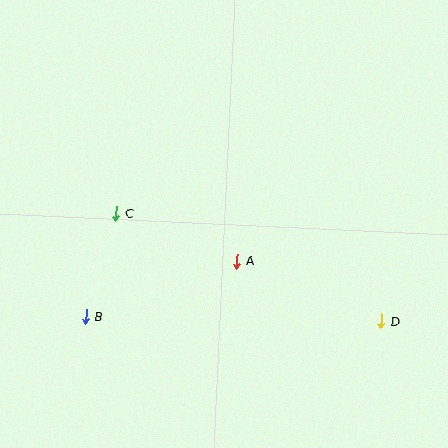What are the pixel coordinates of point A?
Point A is at (237, 261).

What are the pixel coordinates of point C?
Point C is at (116, 213).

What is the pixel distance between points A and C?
The distance between A and C is 130 pixels.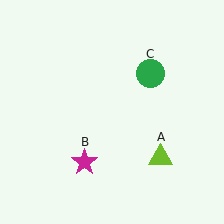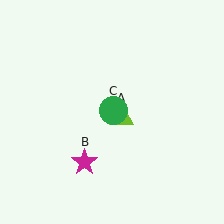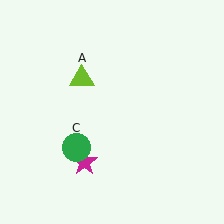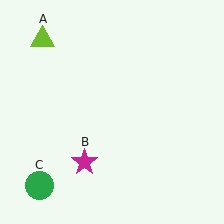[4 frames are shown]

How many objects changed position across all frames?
2 objects changed position: lime triangle (object A), green circle (object C).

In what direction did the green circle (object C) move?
The green circle (object C) moved down and to the left.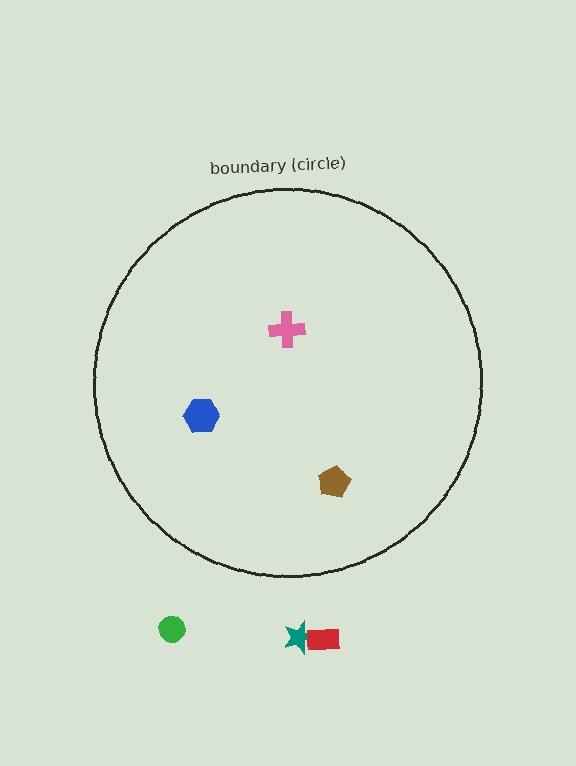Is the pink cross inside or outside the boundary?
Inside.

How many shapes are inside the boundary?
3 inside, 3 outside.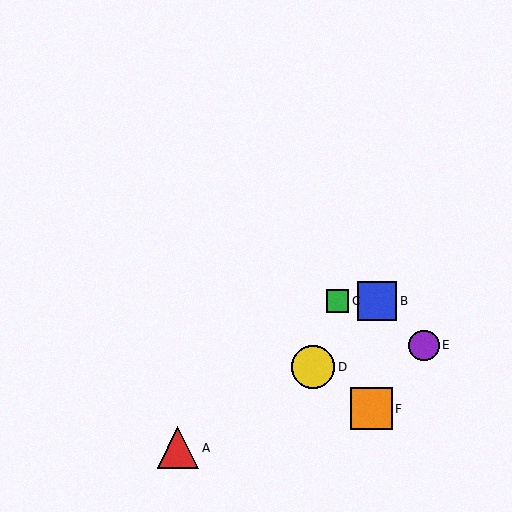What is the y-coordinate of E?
Object E is at y≈345.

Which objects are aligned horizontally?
Objects B, C are aligned horizontally.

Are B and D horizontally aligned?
No, B is at y≈301 and D is at y≈367.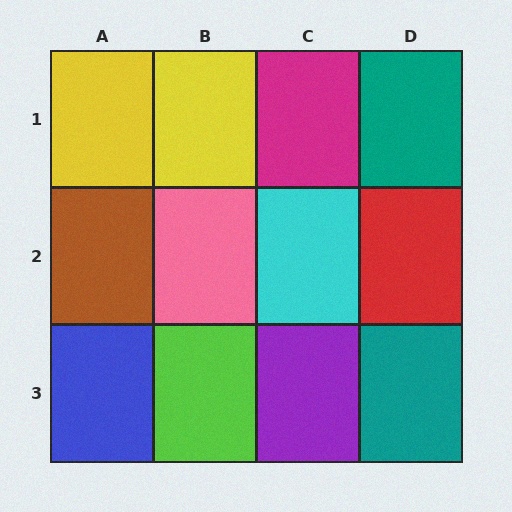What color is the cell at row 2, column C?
Cyan.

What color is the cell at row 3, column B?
Lime.